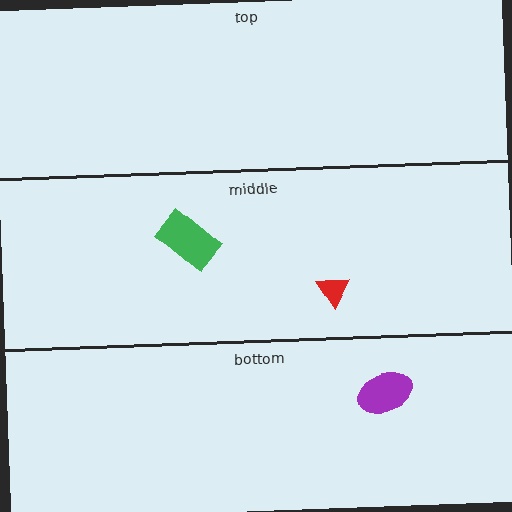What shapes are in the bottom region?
The purple ellipse.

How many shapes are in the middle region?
2.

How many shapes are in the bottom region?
1.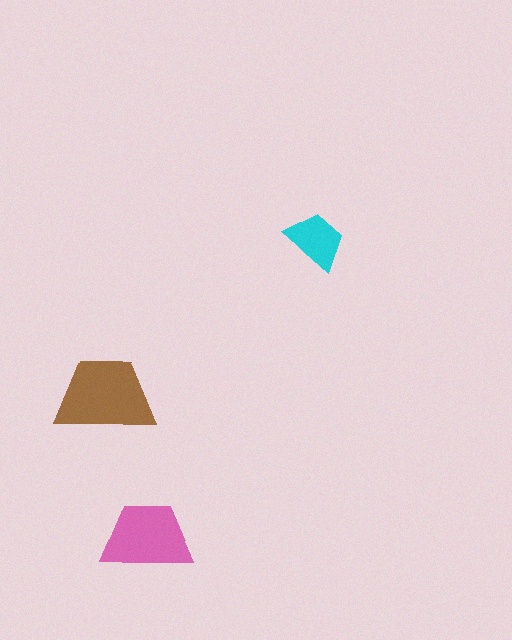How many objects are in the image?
There are 3 objects in the image.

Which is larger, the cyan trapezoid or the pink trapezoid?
The pink one.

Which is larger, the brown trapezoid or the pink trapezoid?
The brown one.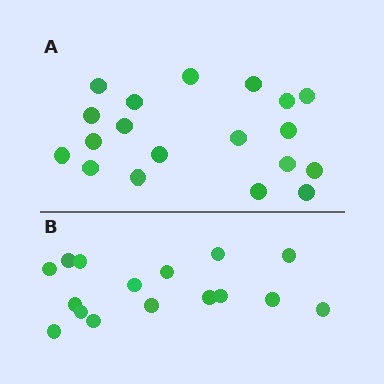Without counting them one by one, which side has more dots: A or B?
Region A (the top region) has more dots.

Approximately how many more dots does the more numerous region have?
Region A has just a few more — roughly 2 or 3 more dots than region B.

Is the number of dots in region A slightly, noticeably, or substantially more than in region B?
Region A has only slightly more — the two regions are fairly close. The ratio is roughly 1.2 to 1.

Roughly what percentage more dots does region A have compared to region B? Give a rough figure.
About 20% more.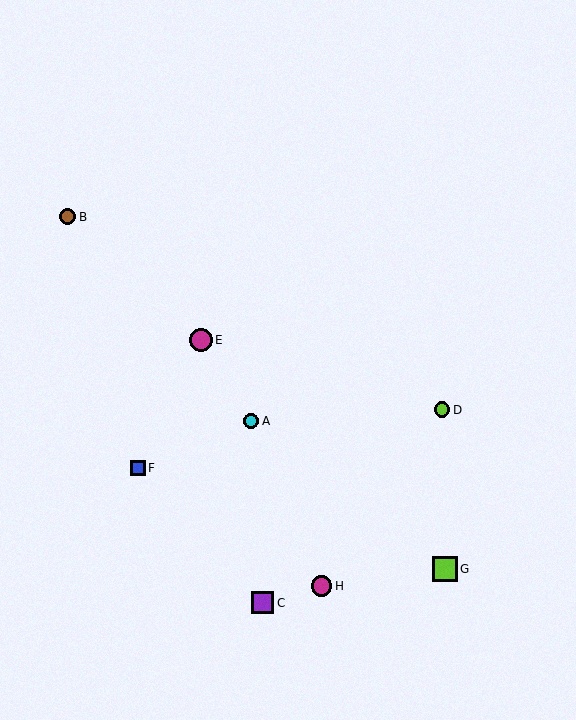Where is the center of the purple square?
The center of the purple square is at (262, 603).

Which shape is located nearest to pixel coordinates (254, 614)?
The purple square (labeled C) at (262, 603) is nearest to that location.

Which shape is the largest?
The lime square (labeled G) is the largest.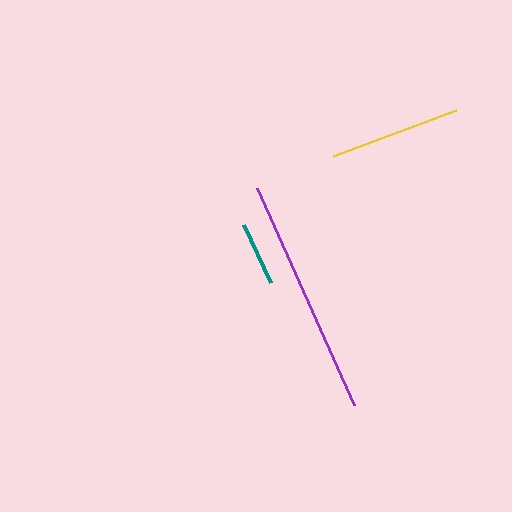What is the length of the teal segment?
The teal segment is approximately 64 pixels long.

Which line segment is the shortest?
The teal line is the shortest at approximately 64 pixels.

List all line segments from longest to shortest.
From longest to shortest: purple, yellow, teal.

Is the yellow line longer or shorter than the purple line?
The purple line is longer than the yellow line.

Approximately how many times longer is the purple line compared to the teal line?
The purple line is approximately 3.7 times the length of the teal line.